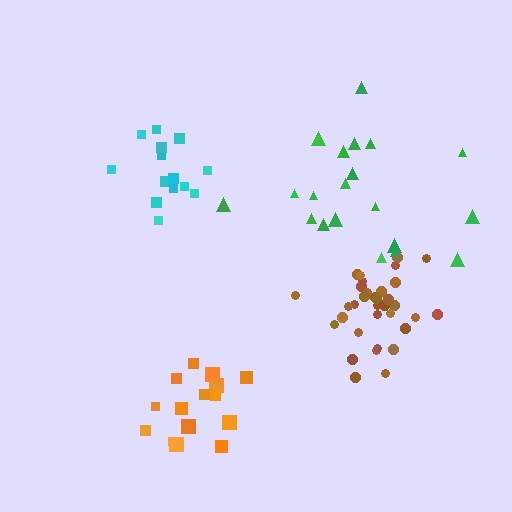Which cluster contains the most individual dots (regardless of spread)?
Brown (34).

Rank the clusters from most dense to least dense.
brown, cyan, orange, green.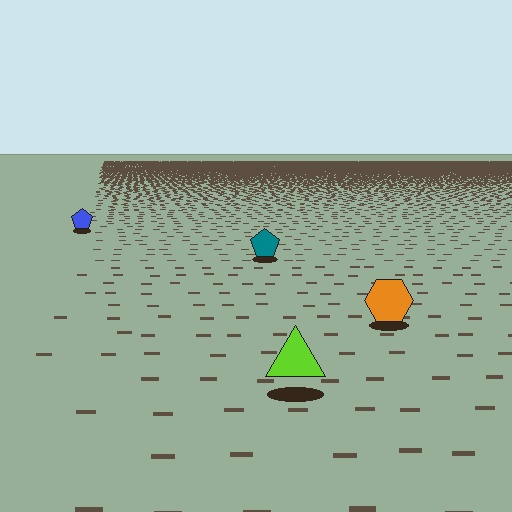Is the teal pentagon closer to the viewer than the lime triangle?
No. The lime triangle is closer — you can tell from the texture gradient: the ground texture is coarser near it.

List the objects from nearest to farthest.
From nearest to farthest: the lime triangle, the orange hexagon, the teal pentagon, the blue pentagon.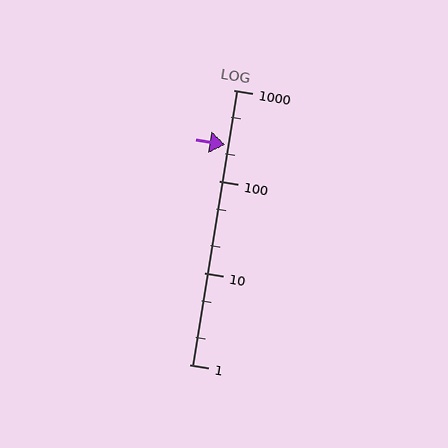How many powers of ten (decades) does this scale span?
The scale spans 3 decades, from 1 to 1000.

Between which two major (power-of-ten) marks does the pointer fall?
The pointer is between 100 and 1000.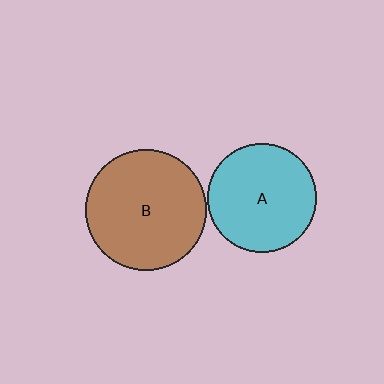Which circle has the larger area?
Circle B (brown).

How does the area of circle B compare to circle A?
Approximately 1.2 times.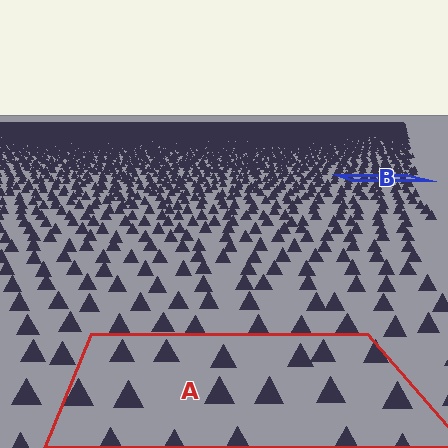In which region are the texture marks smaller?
The texture marks are smaller in region B, because it is farther away.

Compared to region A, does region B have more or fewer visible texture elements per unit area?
Region B has more texture elements per unit area — they are packed more densely because it is farther away.